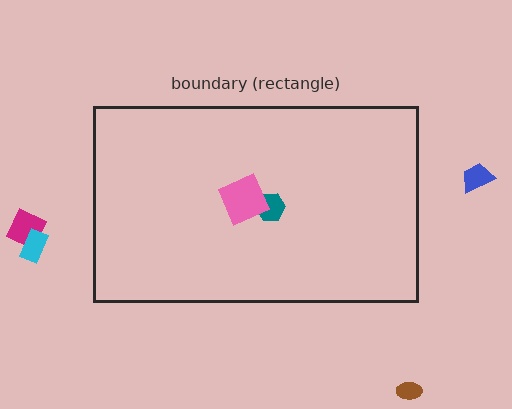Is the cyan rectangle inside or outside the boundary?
Outside.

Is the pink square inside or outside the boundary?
Inside.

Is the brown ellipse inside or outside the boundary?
Outside.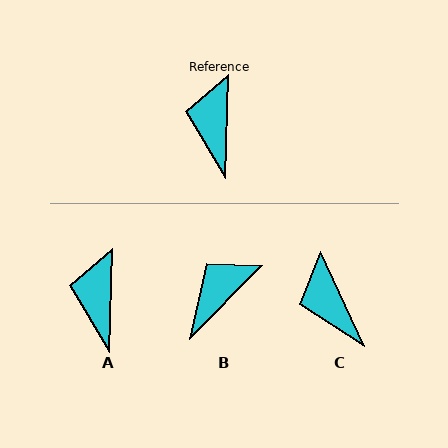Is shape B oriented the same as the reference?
No, it is off by about 43 degrees.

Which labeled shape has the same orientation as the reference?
A.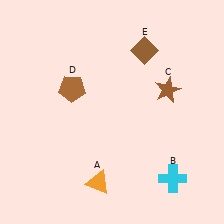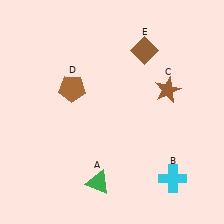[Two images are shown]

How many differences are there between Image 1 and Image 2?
There is 1 difference between the two images.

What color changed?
The triangle (A) changed from orange in Image 1 to green in Image 2.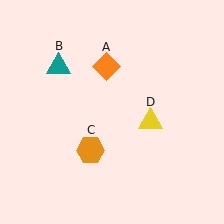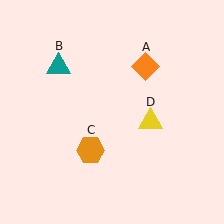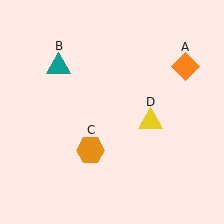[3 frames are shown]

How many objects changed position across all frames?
1 object changed position: orange diamond (object A).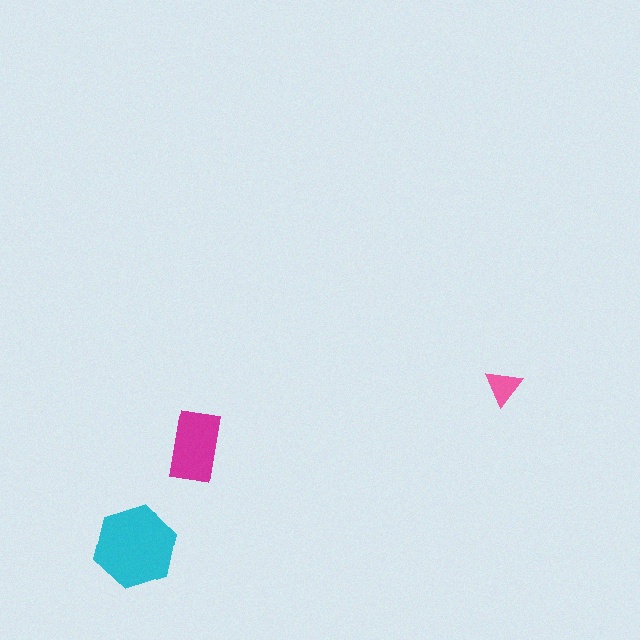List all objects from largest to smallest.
The cyan hexagon, the magenta rectangle, the pink triangle.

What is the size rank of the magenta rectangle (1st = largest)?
2nd.